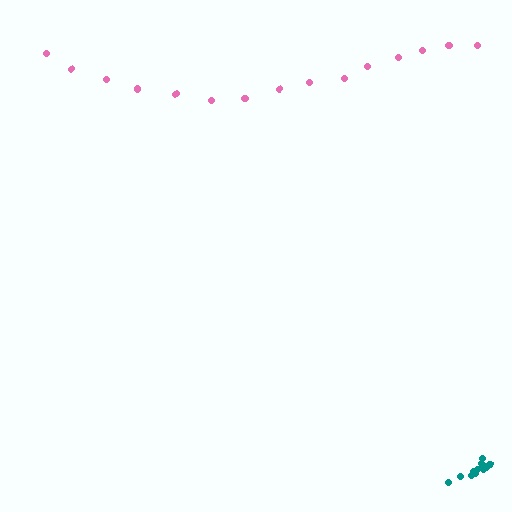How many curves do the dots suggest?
There are 2 distinct paths.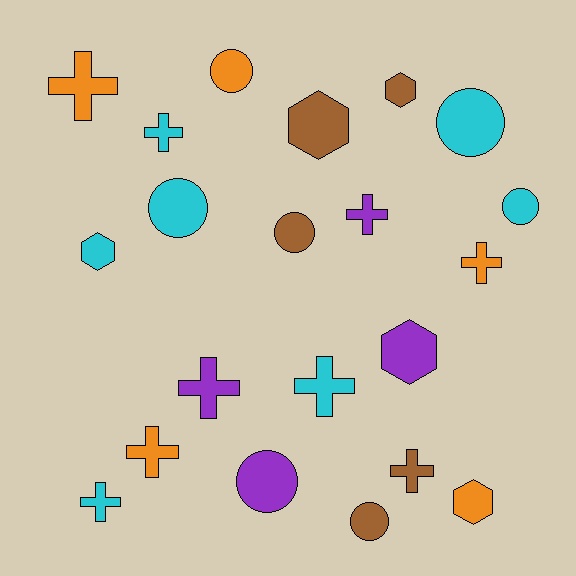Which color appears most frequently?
Cyan, with 7 objects.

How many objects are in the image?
There are 21 objects.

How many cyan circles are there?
There are 3 cyan circles.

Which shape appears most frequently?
Cross, with 9 objects.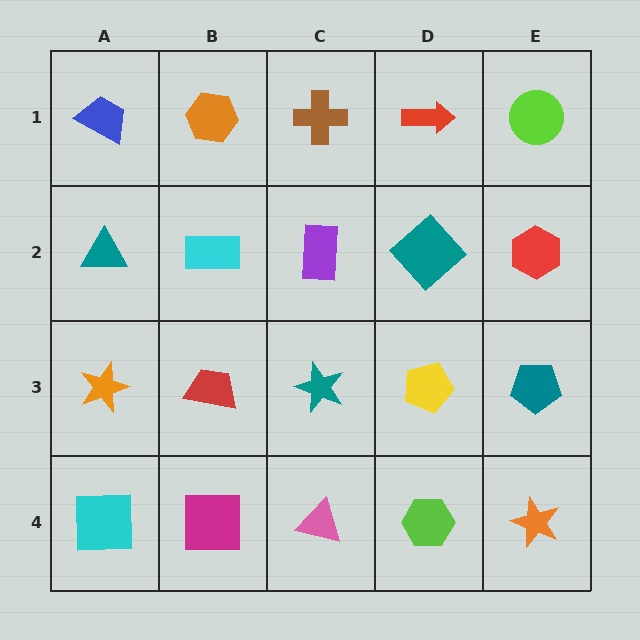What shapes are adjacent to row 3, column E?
A red hexagon (row 2, column E), an orange star (row 4, column E), a yellow pentagon (row 3, column D).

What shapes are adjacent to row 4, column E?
A teal pentagon (row 3, column E), a lime hexagon (row 4, column D).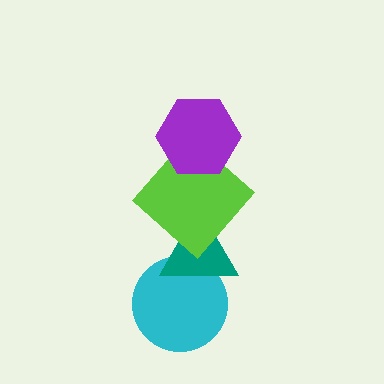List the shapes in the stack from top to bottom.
From top to bottom: the purple hexagon, the lime diamond, the teal triangle, the cyan circle.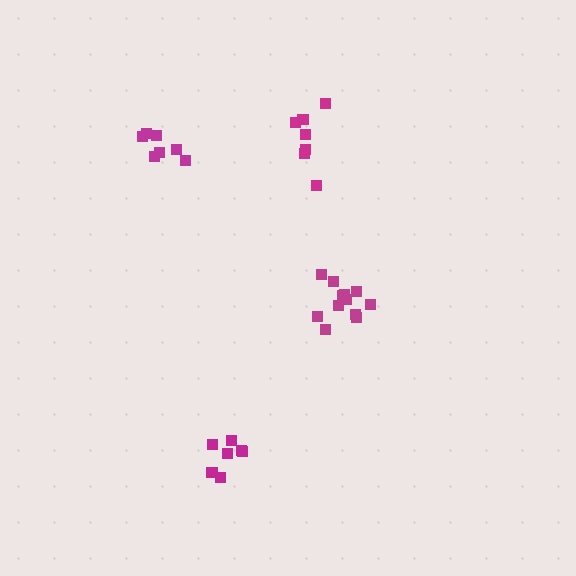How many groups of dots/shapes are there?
There are 4 groups.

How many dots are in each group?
Group 1: 12 dots, Group 2: 7 dots, Group 3: 7 dots, Group 4: 7 dots (33 total).